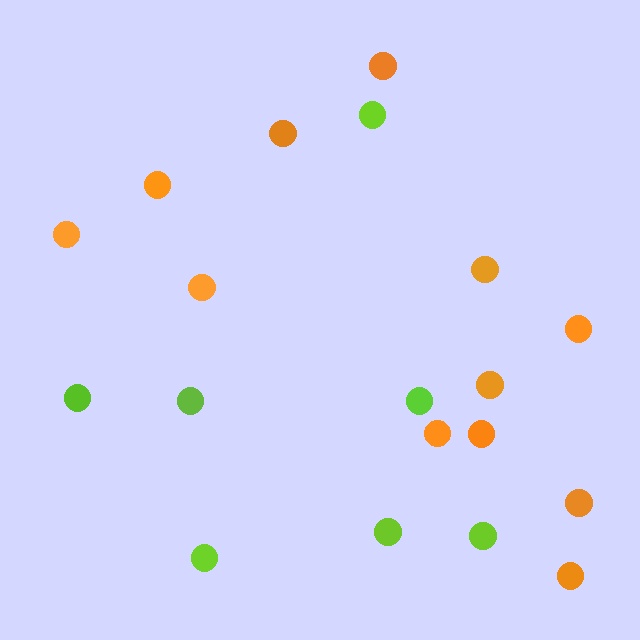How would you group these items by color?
There are 2 groups: one group of lime circles (7) and one group of orange circles (12).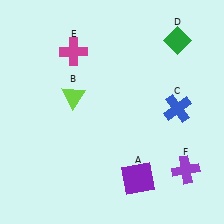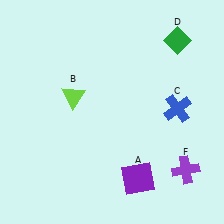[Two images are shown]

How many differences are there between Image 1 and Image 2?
There is 1 difference between the two images.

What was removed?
The magenta cross (E) was removed in Image 2.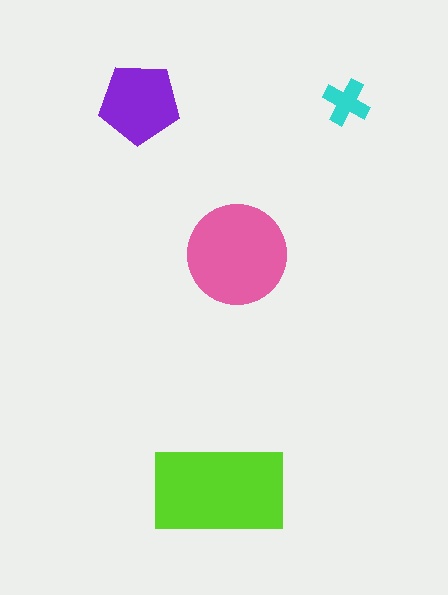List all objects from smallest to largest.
The cyan cross, the purple pentagon, the pink circle, the lime rectangle.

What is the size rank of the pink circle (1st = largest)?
2nd.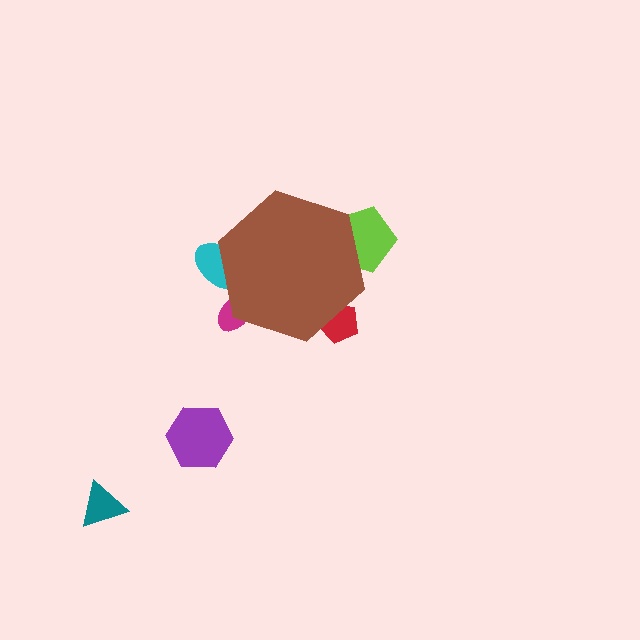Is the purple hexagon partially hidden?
No, the purple hexagon is fully visible.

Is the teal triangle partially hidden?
No, the teal triangle is fully visible.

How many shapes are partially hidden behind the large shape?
4 shapes are partially hidden.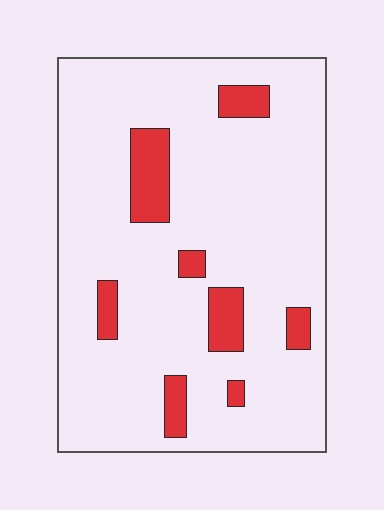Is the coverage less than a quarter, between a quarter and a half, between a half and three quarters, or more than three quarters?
Less than a quarter.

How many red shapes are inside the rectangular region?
8.